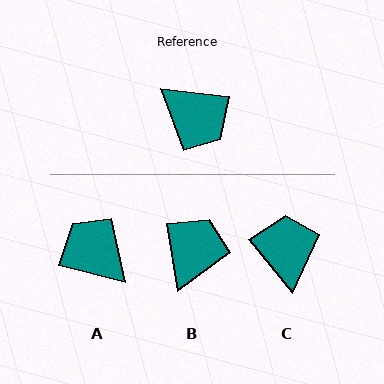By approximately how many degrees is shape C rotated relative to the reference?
Approximately 135 degrees counter-clockwise.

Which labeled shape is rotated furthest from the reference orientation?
A, about 173 degrees away.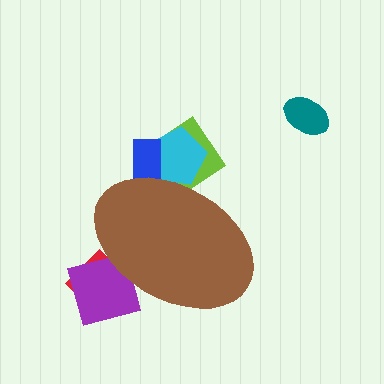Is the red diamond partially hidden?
Yes, the red diamond is partially hidden behind the brown ellipse.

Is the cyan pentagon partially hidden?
Yes, the cyan pentagon is partially hidden behind the brown ellipse.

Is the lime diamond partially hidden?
Yes, the lime diamond is partially hidden behind the brown ellipse.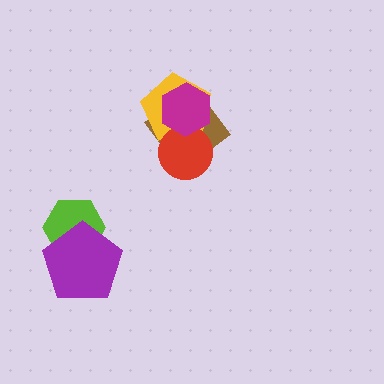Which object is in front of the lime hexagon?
The purple pentagon is in front of the lime hexagon.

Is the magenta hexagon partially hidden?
No, no other shape covers it.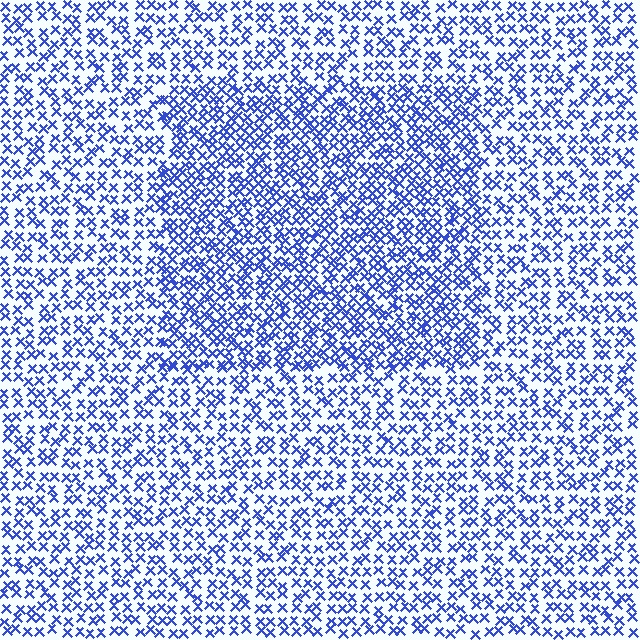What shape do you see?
I see a rectangle.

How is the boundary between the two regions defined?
The boundary is defined by a change in element density (approximately 1.6x ratio). All elements are the same color, size, and shape.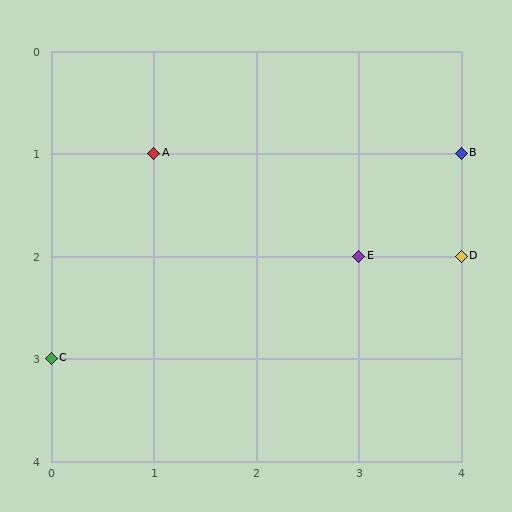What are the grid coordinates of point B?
Point B is at grid coordinates (4, 1).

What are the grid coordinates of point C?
Point C is at grid coordinates (0, 3).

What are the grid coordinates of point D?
Point D is at grid coordinates (4, 2).